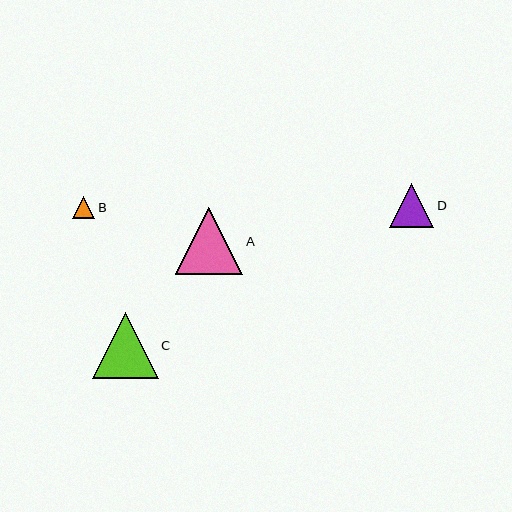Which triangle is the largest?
Triangle A is the largest with a size of approximately 67 pixels.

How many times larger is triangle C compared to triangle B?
Triangle C is approximately 2.9 times the size of triangle B.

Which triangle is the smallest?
Triangle B is the smallest with a size of approximately 22 pixels.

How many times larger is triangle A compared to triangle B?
Triangle A is approximately 3.0 times the size of triangle B.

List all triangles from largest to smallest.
From largest to smallest: A, C, D, B.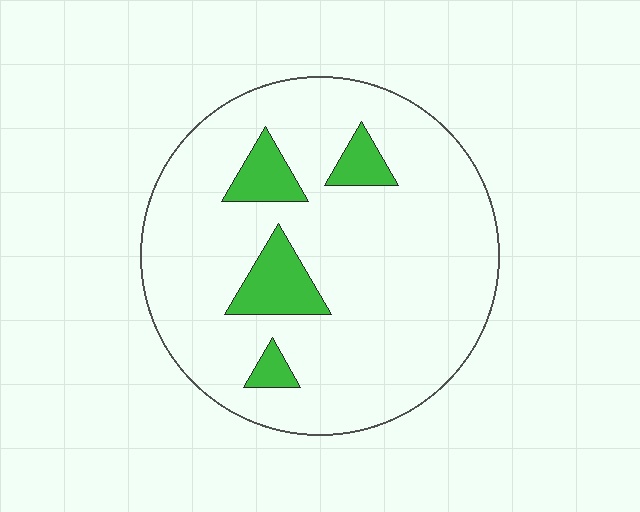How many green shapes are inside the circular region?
4.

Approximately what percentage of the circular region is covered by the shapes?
Approximately 10%.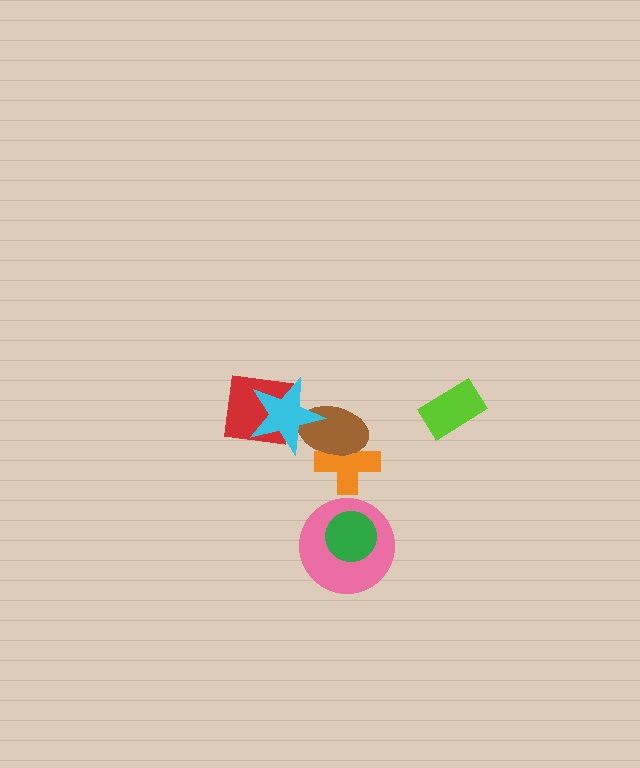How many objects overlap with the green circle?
1 object overlaps with the green circle.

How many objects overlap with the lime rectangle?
0 objects overlap with the lime rectangle.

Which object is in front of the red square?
The cyan star is in front of the red square.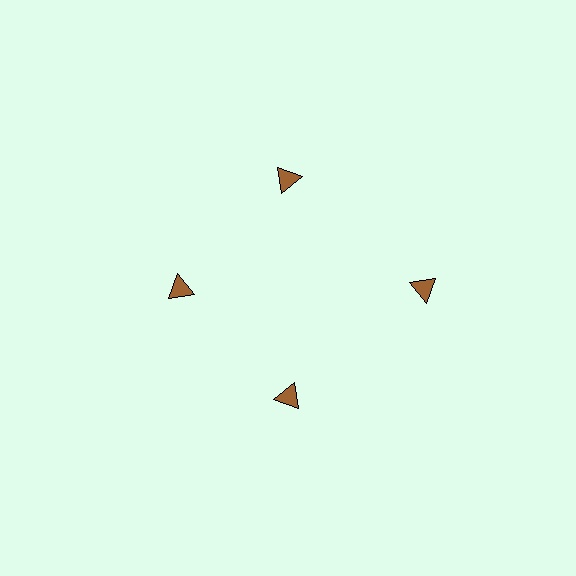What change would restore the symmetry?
The symmetry would be restored by moving it inward, back onto the ring so that all 4 triangles sit at equal angles and equal distance from the center.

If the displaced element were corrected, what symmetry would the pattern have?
It would have 4-fold rotational symmetry — the pattern would map onto itself every 90 degrees.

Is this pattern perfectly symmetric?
No. The 4 brown triangles are arranged in a ring, but one element near the 3 o'clock position is pushed outward from the center, breaking the 4-fold rotational symmetry.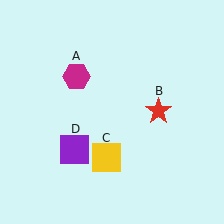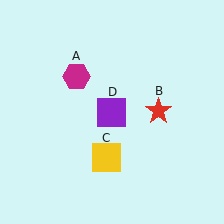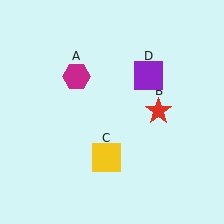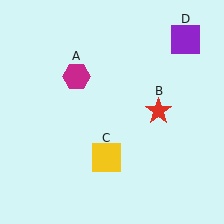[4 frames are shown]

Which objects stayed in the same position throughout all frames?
Magenta hexagon (object A) and red star (object B) and yellow square (object C) remained stationary.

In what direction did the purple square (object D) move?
The purple square (object D) moved up and to the right.